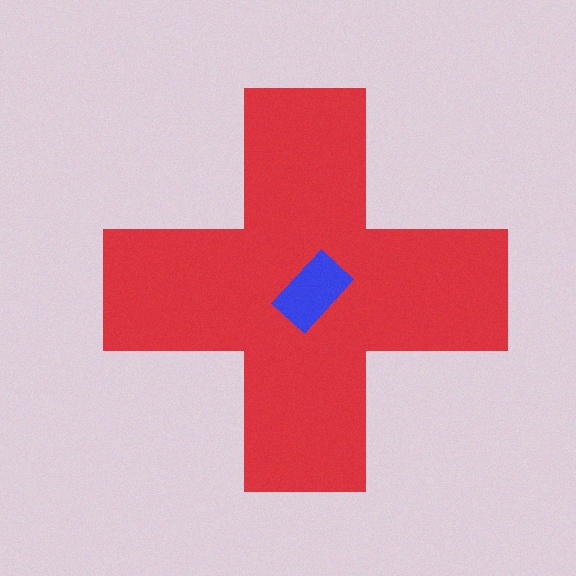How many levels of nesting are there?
2.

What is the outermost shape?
The red cross.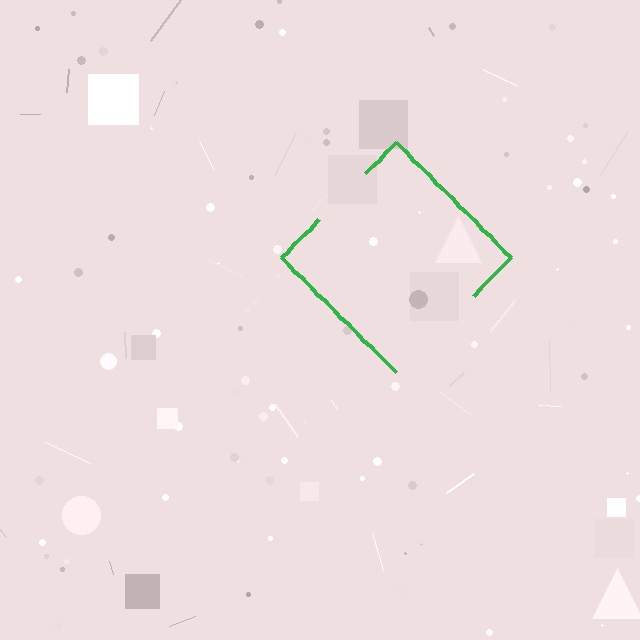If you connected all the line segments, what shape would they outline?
They would outline a diamond.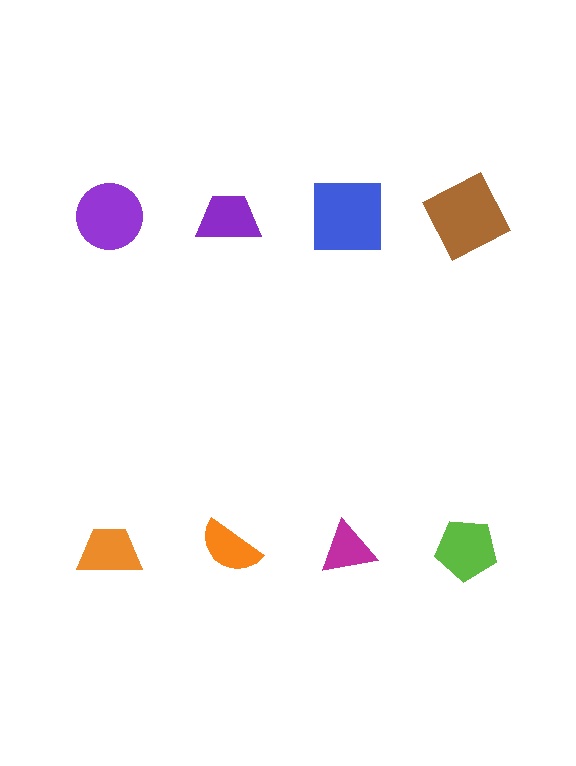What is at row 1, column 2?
A purple trapezoid.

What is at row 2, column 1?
An orange trapezoid.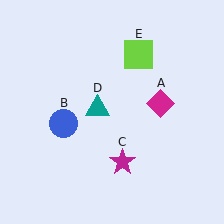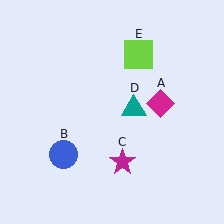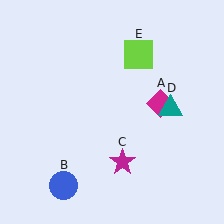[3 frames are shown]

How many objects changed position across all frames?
2 objects changed position: blue circle (object B), teal triangle (object D).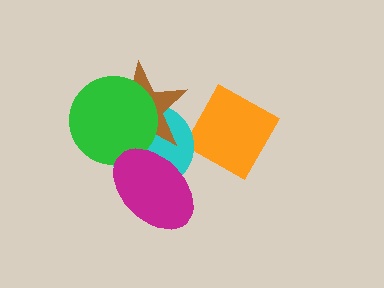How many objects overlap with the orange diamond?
1 object overlaps with the orange diamond.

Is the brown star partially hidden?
Yes, it is partially covered by another shape.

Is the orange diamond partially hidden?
Yes, it is partially covered by another shape.